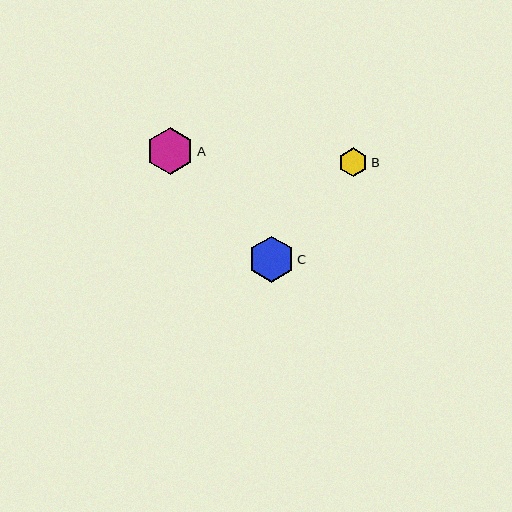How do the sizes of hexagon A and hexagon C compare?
Hexagon A and hexagon C are approximately the same size.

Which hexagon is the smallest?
Hexagon B is the smallest with a size of approximately 29 pixels.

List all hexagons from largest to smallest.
From largest to smallest: A, C, B.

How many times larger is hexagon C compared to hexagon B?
Hexagon C is approximately 1.6 times the size of hexagon B.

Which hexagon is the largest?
Hexagon A is the largest with a size of approximately 47 pixels.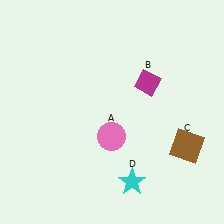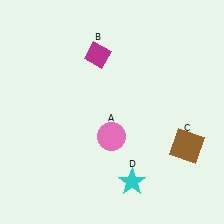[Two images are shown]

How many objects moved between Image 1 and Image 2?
1 object moved between the two images.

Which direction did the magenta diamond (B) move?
The magenta diamond (B) moved left.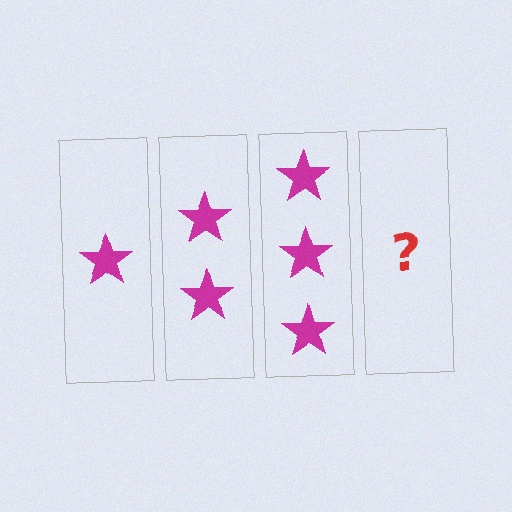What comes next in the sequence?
The next element should be 4 stars.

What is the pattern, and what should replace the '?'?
The pattern is that each step adds one more star. The '?' should be 4 stars.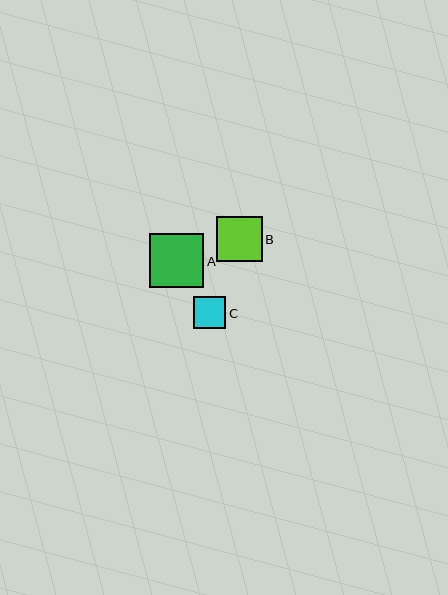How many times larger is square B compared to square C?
Square B is approximately 1.4 times the size of square C.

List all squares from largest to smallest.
From largest to smallest: A, B, C.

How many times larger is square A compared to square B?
Square A is approximately 1.2 times the size of square B.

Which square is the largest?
Square A is the largest with a size of approximately 54 pixels.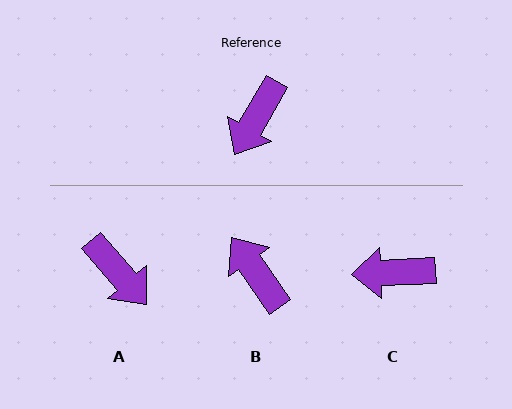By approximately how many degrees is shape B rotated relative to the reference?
Approximately 115 degrees clockwise.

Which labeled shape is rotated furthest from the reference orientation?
B, about 115 degrees away.